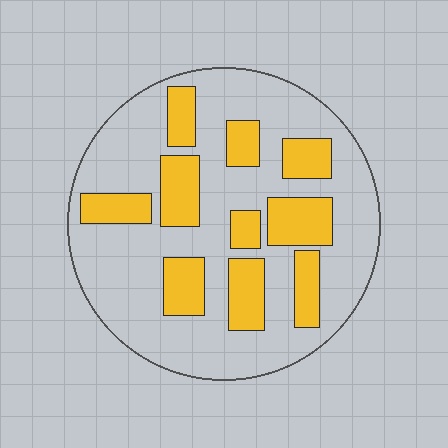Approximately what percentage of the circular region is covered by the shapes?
Approximately 30%.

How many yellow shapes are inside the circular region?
10.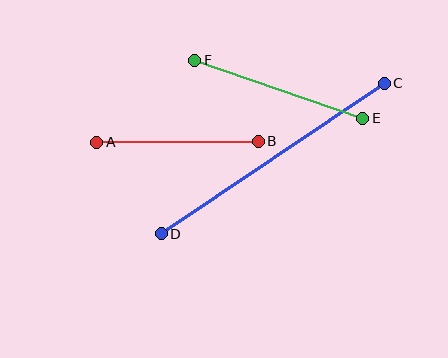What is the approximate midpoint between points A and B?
The midpoint is at approximately (178, 142) pixels.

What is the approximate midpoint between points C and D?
The midpoint is at approximately (273, 159) pixels.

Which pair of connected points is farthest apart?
Points C and D are farthest apart.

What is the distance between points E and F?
The distance is approximately 178 pixels.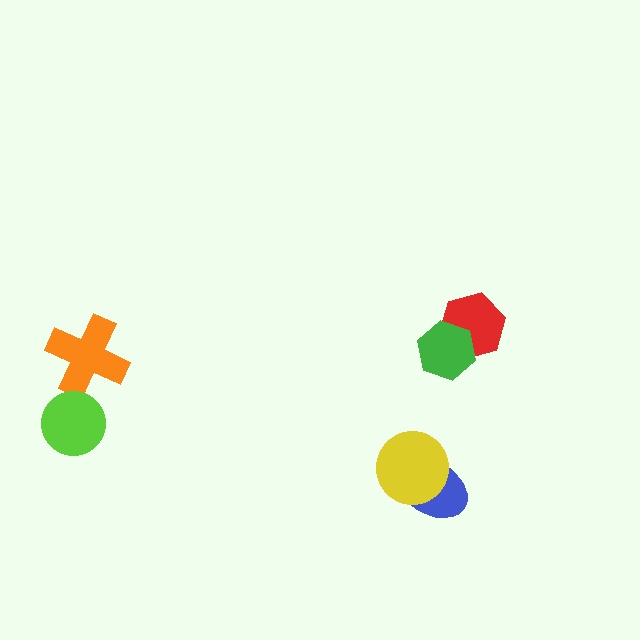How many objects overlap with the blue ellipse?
1 object overlaps with the blue ellipse.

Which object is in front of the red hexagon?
The green hexagon is in front of the red hexagon.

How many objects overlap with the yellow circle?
1 object overlaps with the yellow circle.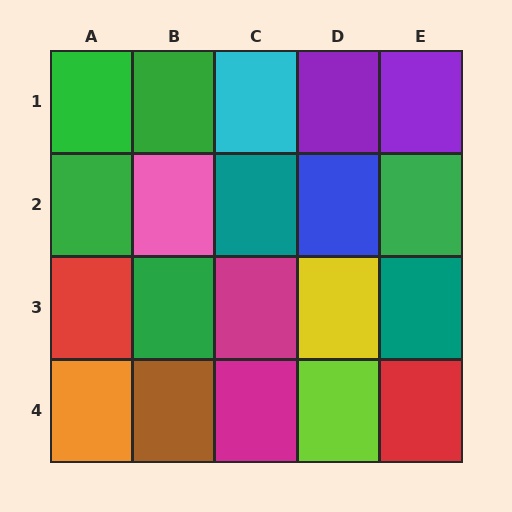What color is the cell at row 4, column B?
Brown.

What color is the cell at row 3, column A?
Red.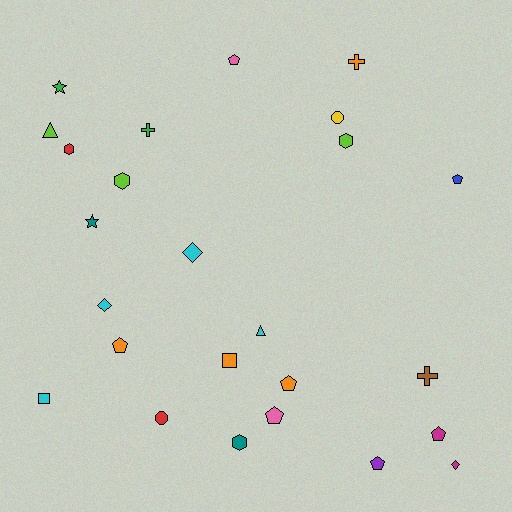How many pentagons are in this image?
There are 7 pentagons.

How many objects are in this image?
There are 25 objects.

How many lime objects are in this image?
There are 3 lime objects.